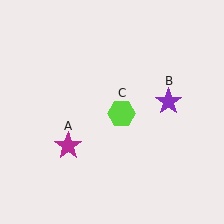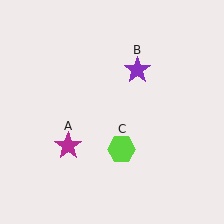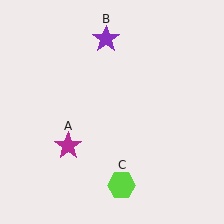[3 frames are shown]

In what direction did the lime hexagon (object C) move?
The lime hexagon (object C) moved down.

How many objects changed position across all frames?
2 objects changed position: purple star (object B), lime hexagon (object C).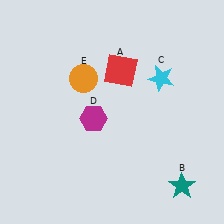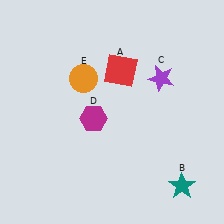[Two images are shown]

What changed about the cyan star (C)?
In Image 1, C is cyan. In Image 2, it changed to purple.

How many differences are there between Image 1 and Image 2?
There is 1 difference between the two images.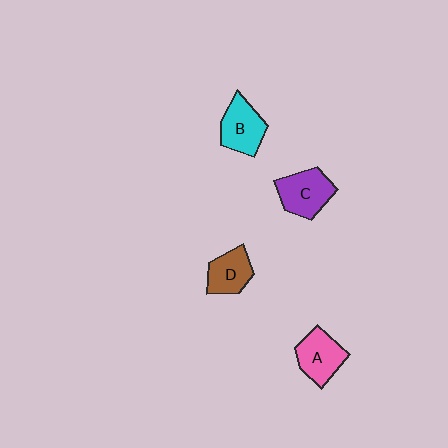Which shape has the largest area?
Shape C (purple).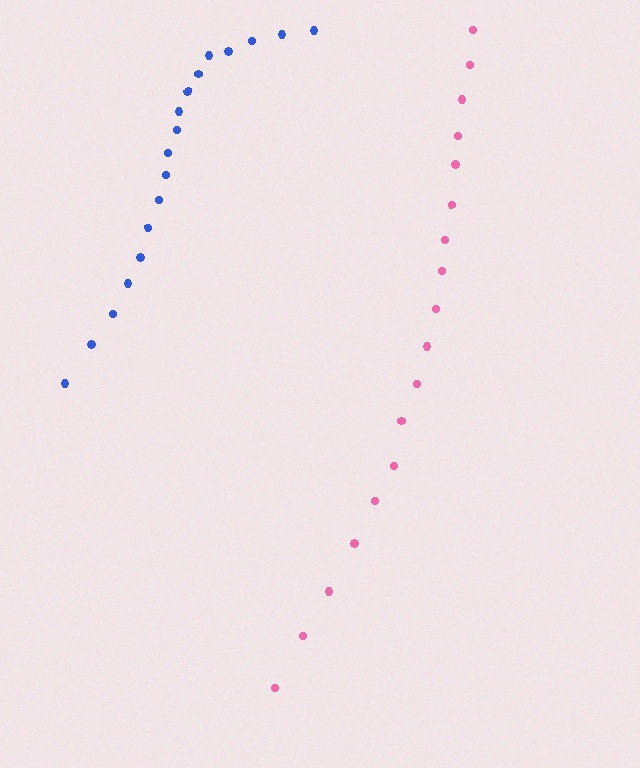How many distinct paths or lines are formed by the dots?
There are 2 distinct paths.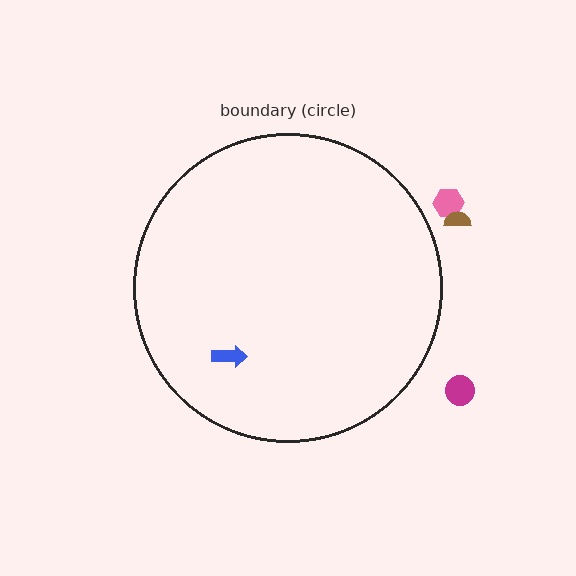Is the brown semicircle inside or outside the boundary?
Outside.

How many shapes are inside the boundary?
1 inside, 3 outside.